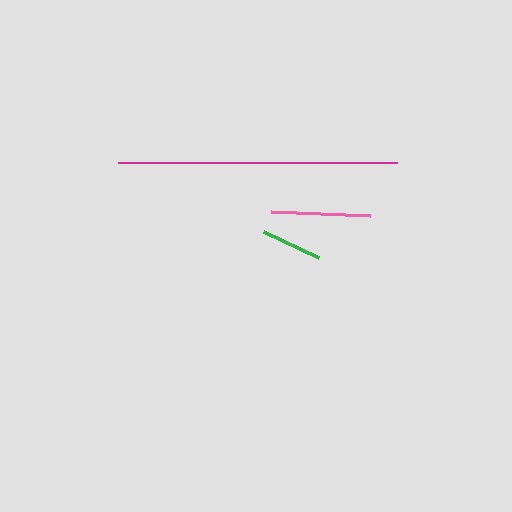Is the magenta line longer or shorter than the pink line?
The magenta line is longer than the pink line.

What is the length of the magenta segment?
The magenta segment is approximately 279 pixels long.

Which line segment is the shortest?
The green line is the shortest at approximately 61 pixels.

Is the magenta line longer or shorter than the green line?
The magenta line is longer than the green line.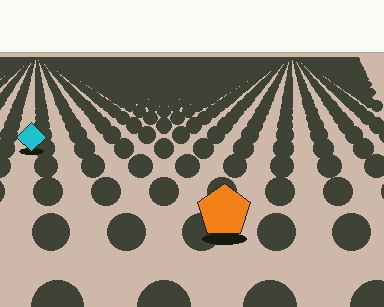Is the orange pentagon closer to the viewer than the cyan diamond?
Yes. The orange pentagon is closer — you can tell from the texture gradient: the ground texture is coarser near it.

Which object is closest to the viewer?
The orange pentagon is closest. The texture marks near it are larger and more spread out.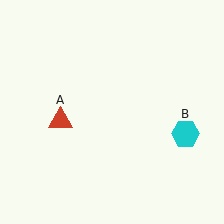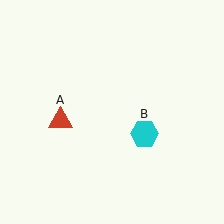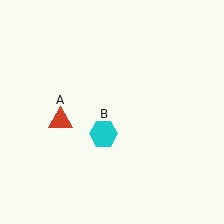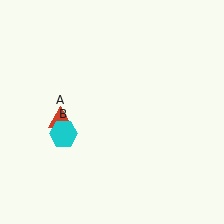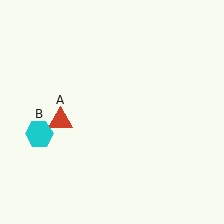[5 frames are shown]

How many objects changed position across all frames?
1 object changed position: cyan hexagon (object B).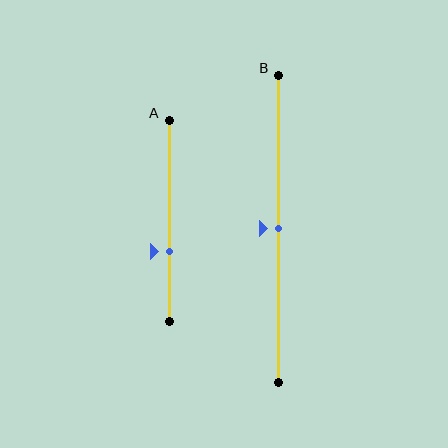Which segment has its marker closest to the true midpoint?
Segment B has its marker closest to the true midpoint.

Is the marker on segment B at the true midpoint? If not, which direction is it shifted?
Yes, the marker on segment B is at the true midpoint.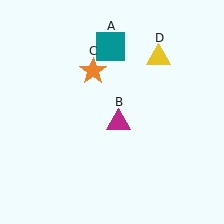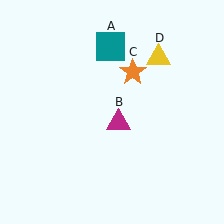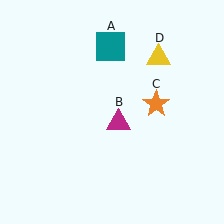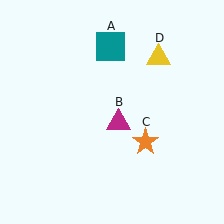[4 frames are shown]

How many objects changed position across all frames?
1 object changed position: orange star (object C).